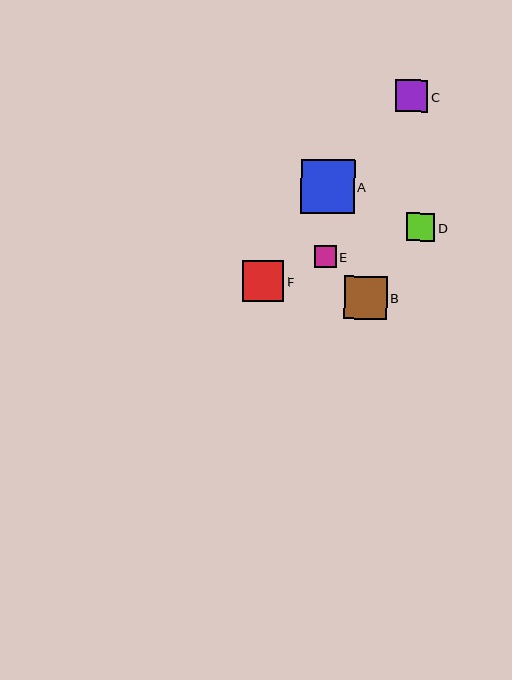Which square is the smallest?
Square E is the smallest with a size of approximately 22 pixels.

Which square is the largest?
Square A is the largest with a size of approximately 54 pixels.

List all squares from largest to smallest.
From largest to smallest: A, B, F, C, D, E.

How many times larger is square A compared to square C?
Square A is approximately 1.6 times the size of square C.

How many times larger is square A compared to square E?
Square A is approximately 2.5 times the size of square E.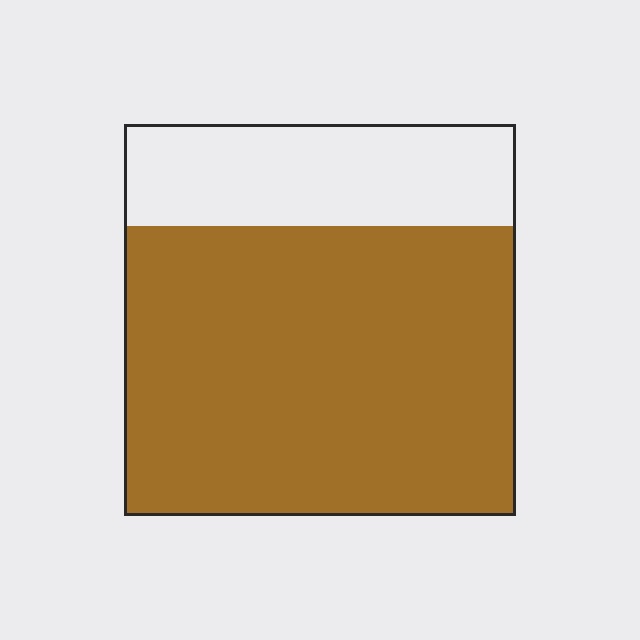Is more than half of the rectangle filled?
Yes.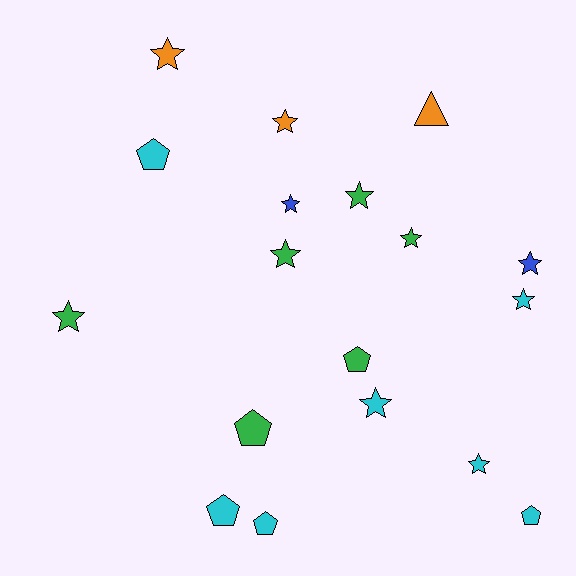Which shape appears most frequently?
Star, with 11 objects.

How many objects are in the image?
There are 18 objects.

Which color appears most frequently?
Cyan, with 7 objects.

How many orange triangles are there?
There is 1 orange triangle.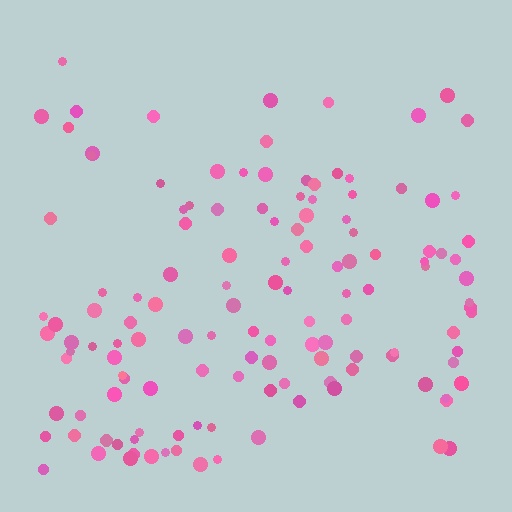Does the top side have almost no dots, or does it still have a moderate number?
Still a moderate number, just noticeably fewer than the bottom.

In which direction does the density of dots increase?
From top to bottom, with the bottom side densest.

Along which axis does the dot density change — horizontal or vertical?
Vertical.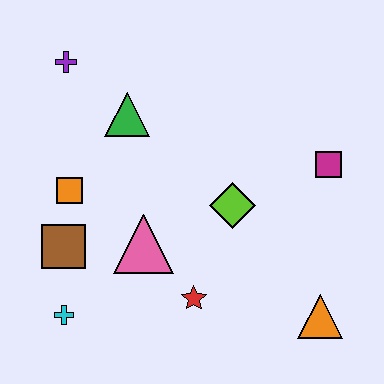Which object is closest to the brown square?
The orange square is closest to the brown square.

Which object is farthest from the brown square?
The magenta square is farthest from the brown square.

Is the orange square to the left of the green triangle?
Yes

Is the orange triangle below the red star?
Yes